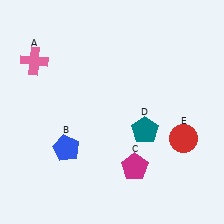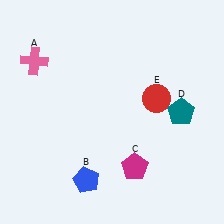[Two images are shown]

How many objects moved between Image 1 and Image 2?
3 objects moved between the two images.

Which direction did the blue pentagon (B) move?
The blue pentagon (B) moved down.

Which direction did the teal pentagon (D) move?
The teal pentagon (D) moved right.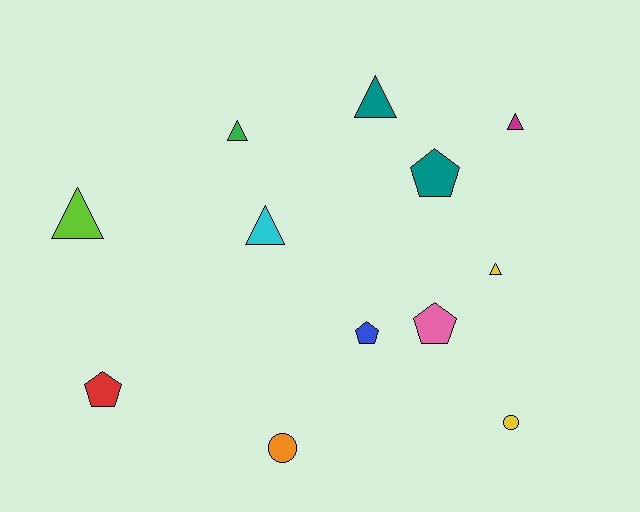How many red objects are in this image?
There is 1 red object.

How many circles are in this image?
There are 2 circles.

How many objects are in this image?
There are 12 objects.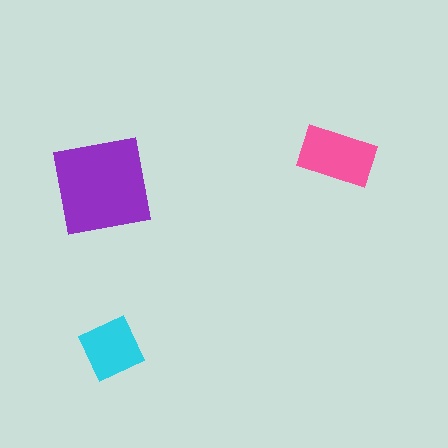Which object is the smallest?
The cyan diamond.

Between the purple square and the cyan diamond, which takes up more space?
The purple square.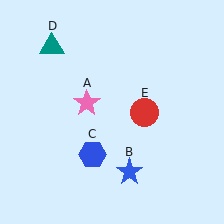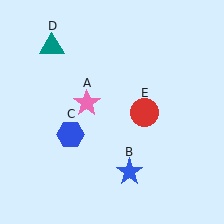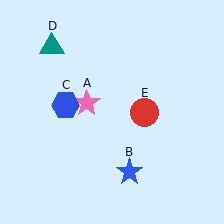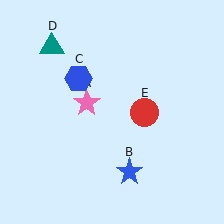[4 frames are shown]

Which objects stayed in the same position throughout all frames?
Pink star (object A) and blue star (object B) and teal triangle (object D) and red circle (object E) remained stationary.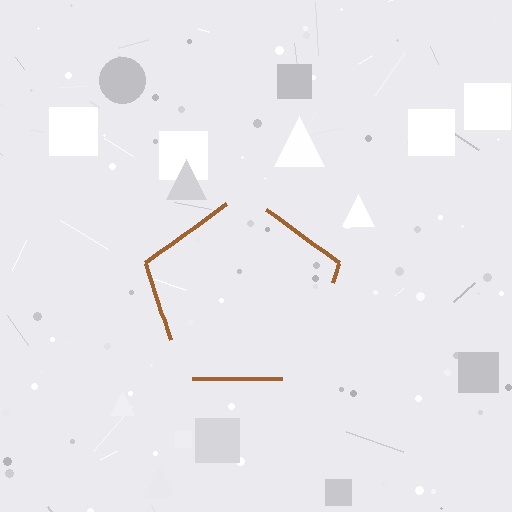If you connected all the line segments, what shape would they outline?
They would outline a pentagon.